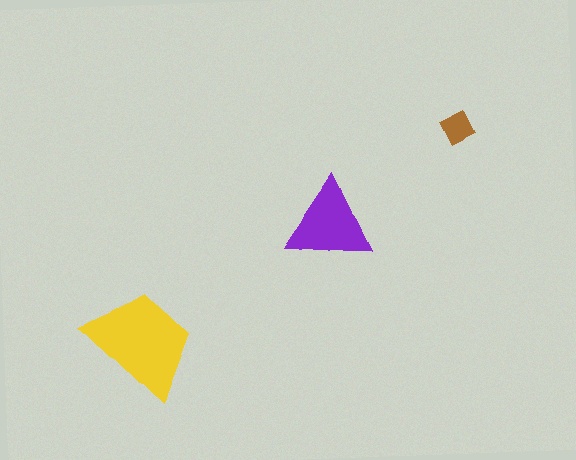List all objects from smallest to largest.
The brown square, the purple triangle, the yellow trapezoid.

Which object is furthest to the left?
The yellow trapezoid is leftmost.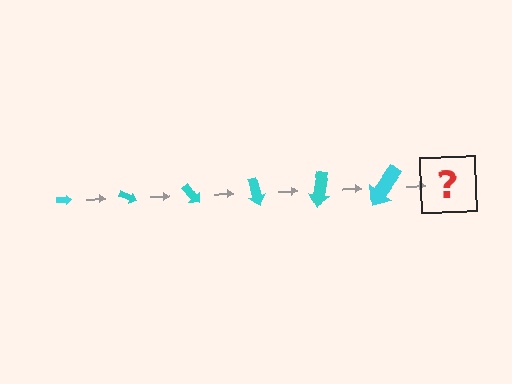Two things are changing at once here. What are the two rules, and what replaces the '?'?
The two rules are that the arrow grows larger each step and it rotates 25 degrees each step. The '?' should be an arrow, larger than the previous one and rotated 150 degrees from the start.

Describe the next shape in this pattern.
It should be an arrow, larger than the previous one and rotated 150 degrees from the start.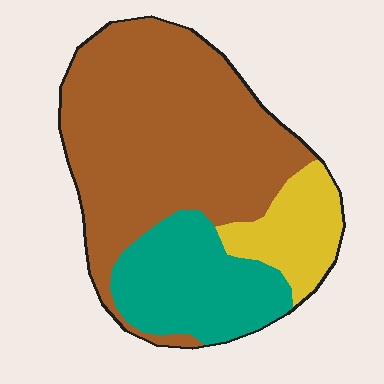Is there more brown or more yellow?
Brown.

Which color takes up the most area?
Brown, at roughly 60%.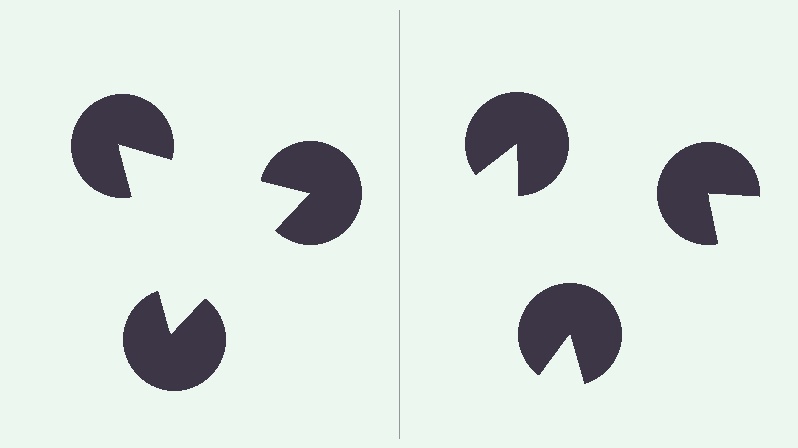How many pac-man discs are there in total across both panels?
6 — 3 on each side.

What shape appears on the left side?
An illusory triangle.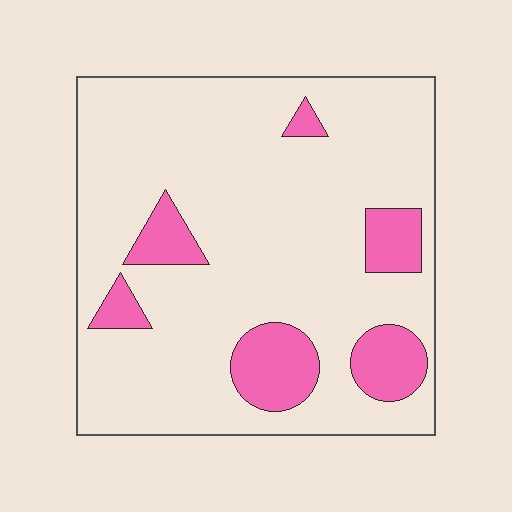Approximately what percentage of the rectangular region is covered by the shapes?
Approximately 15%.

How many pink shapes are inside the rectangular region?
6.